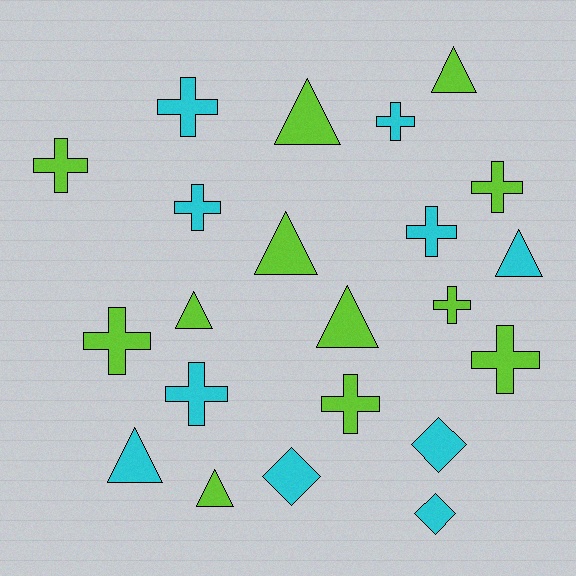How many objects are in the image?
There are 22 objects.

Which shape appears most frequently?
Cross, with 11 objects.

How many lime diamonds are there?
There are no lime diamonds.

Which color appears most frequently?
Lime, with 12 objects.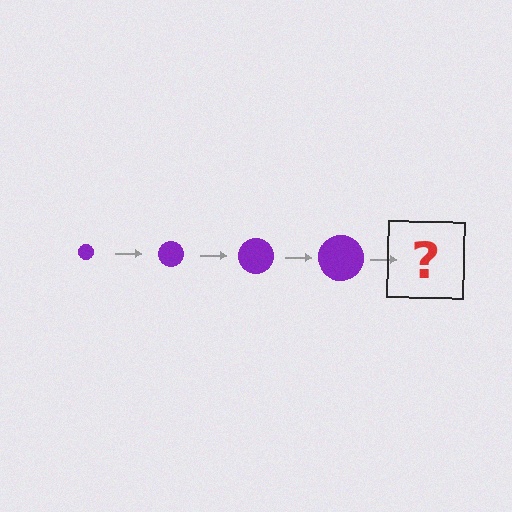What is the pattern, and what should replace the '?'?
The pattern is that the circle gets progressively larger each step. The '?' should be a purple circle, larger than the previous one.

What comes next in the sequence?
The next element should be a purple circle, larger than the previous one.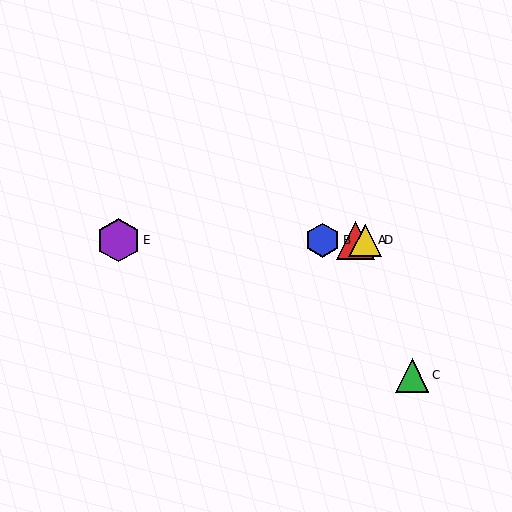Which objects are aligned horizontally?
Objects A, B, D, E are aligned horizontally.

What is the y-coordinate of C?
Object C is at y≈375.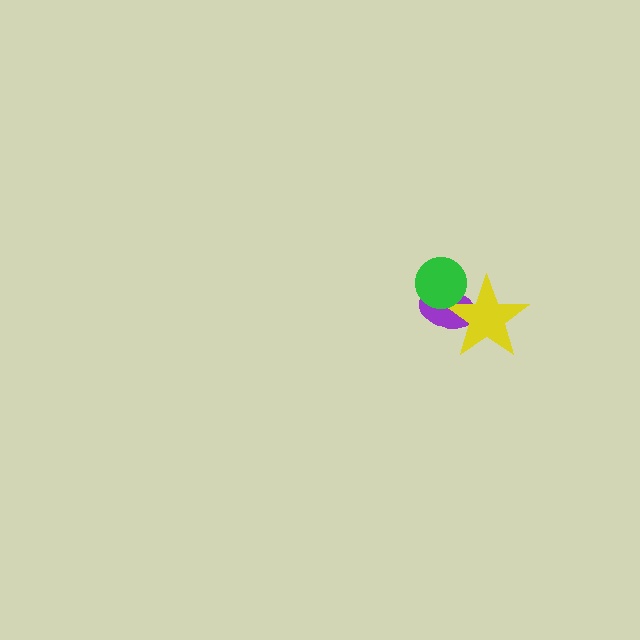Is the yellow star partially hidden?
Yes, it is partially covered by another shape.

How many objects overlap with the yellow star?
2 objects overlap with the yellow star.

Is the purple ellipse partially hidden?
Yes, it is partially covered by another shape.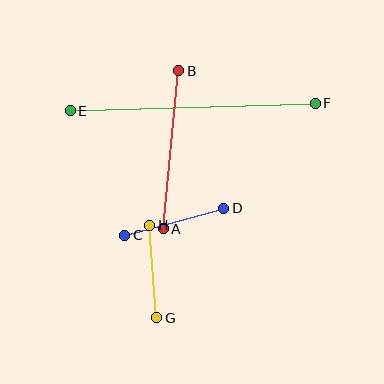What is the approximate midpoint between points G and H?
The midpoint is at approximately (153, 271) pixels.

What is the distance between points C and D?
The distance is approximately 102 pixels.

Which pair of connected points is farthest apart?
Points E and F are farthest apart.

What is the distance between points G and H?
The distance is approximately 93 pixels.